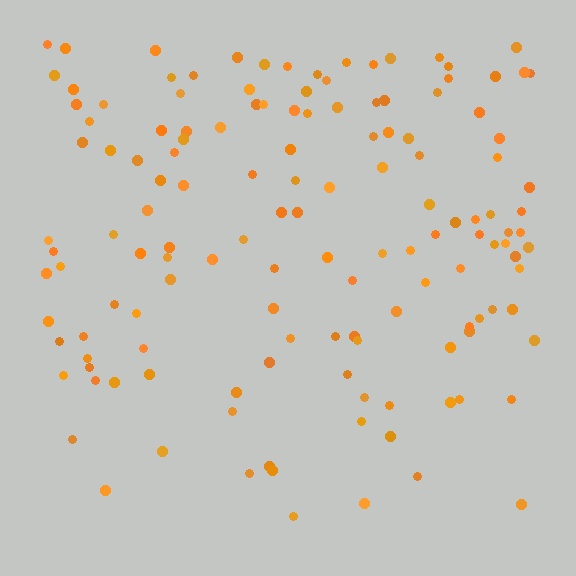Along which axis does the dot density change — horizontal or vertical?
Vertical.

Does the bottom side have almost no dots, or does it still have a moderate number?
Still a moderate number, just noticeably fewer than the top.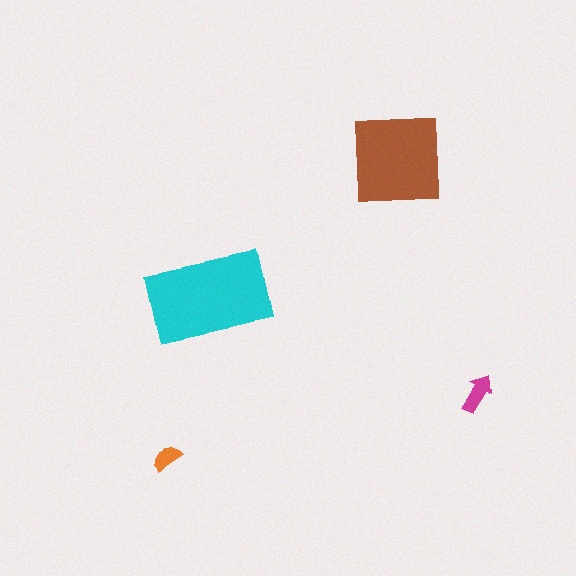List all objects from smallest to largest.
The orange semicircle, the magenta arrow, the brown square, the cyan rectangle.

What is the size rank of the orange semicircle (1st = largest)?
4th.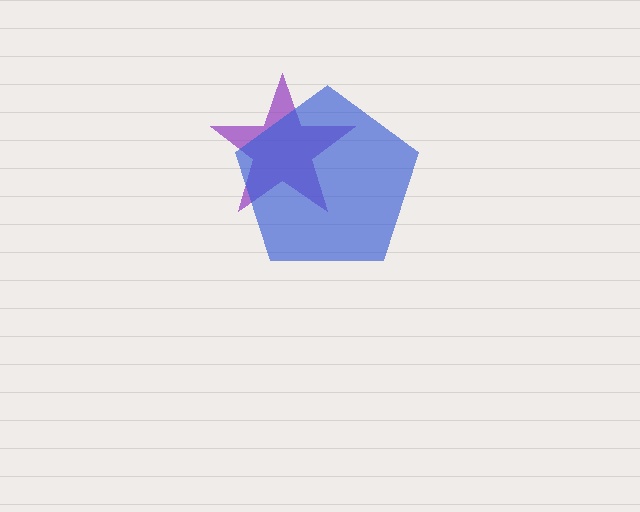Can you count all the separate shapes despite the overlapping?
Yes, there are 2 separate shapes.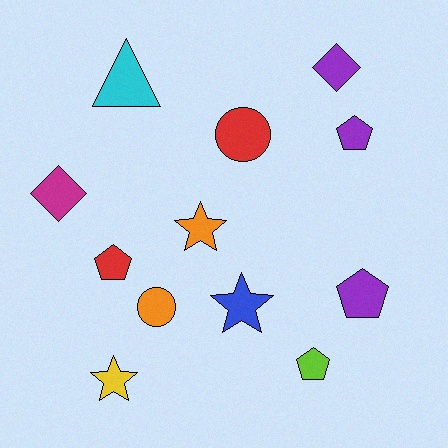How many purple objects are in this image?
There are 3 purple objects.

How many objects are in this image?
There are 12 objects.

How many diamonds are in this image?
There are 2 diamonds.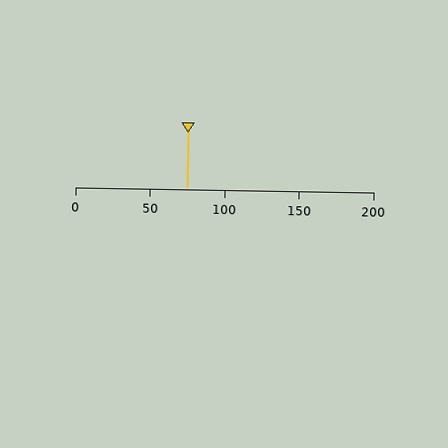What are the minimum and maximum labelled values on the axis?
The axis runs from 0 to 200.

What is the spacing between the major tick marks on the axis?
The major ticks are spaced 50 apart.